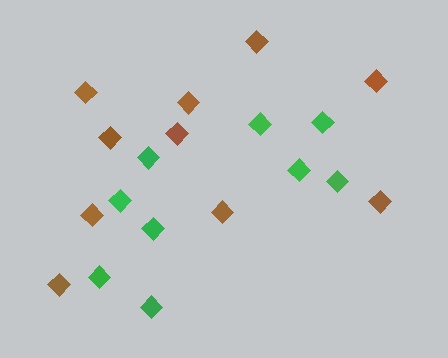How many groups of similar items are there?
There are 2 groups: one group of brown diamonds (10) and one group of green diamonds (9).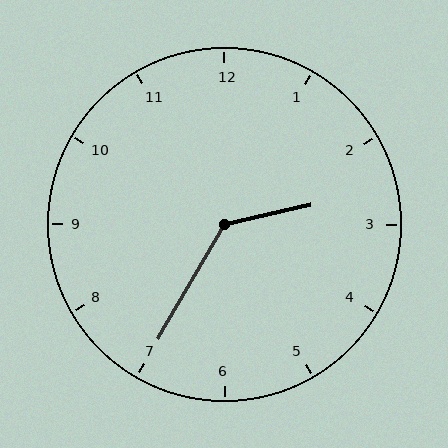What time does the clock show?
2:35.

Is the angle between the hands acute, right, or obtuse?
It is obtuse.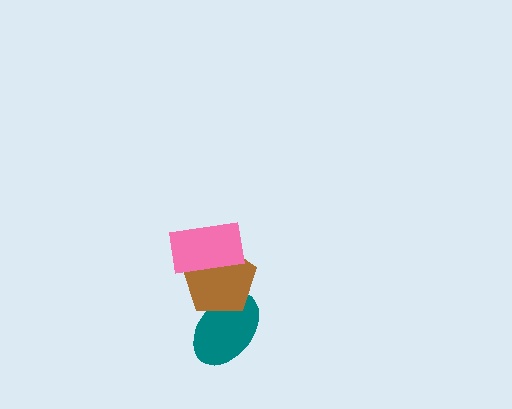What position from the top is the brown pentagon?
The brown pentagon is 2nd from the top.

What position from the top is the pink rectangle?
The pink rectangle is 1st from the top.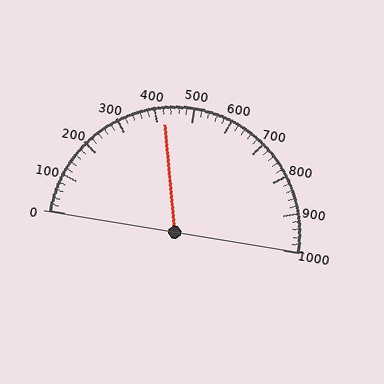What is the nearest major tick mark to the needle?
The nearest major tick mark is 400.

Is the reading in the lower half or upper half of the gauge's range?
The reading is in the lower half of the range (0 to 1000).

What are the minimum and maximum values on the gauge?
The gauge ranges from 0 to 1000.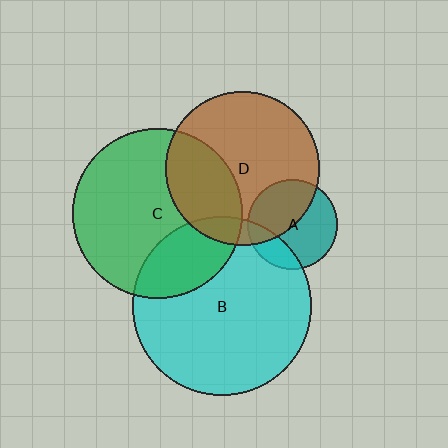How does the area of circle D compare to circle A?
Approximately 2.9 times.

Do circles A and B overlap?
Yes.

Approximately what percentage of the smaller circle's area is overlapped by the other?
Approximately 20%.